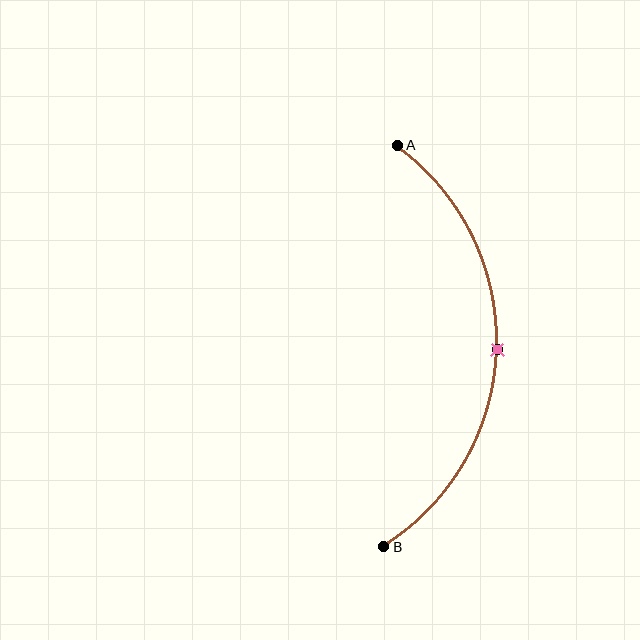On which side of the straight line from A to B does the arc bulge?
The arc bulges to the right of the straight line connecting A and B.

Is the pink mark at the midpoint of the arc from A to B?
Yes. The pink mark lies on the arc at equal arc-length from both A and B — it is the arc midpoint.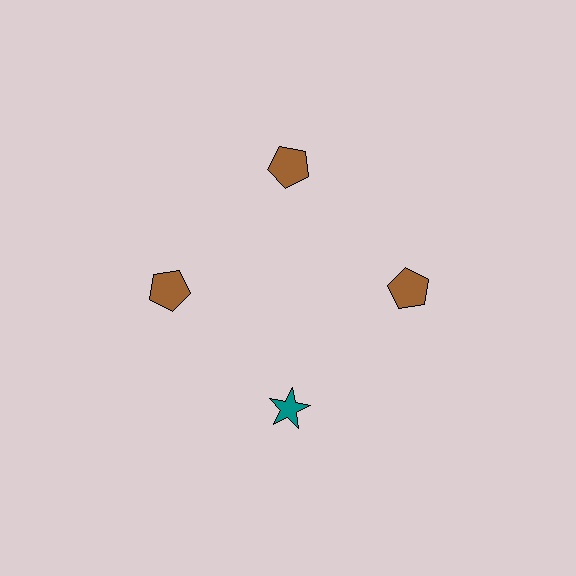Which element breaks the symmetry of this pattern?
The teal star at roughly the 6 o'clock position breaks the symmetry. All other shapes are brown pentagons.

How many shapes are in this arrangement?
There are 4 shapes arranged in a ring pattern.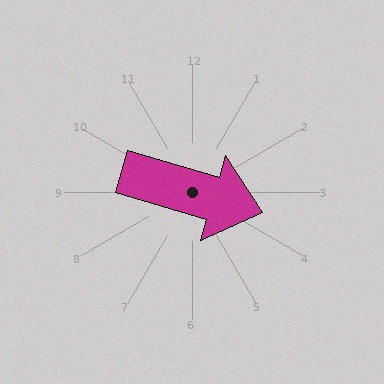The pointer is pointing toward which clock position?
Roughly 4 o'clock.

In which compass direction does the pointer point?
East.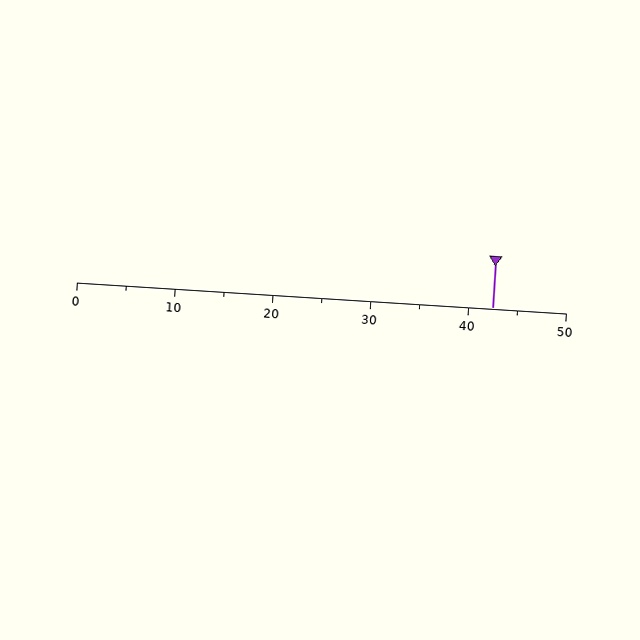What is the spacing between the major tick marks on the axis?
The major ticks are spaced 10 apart.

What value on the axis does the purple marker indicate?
The marker indicates approximately 42.5.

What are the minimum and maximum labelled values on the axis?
The axis runs from 0 to 50.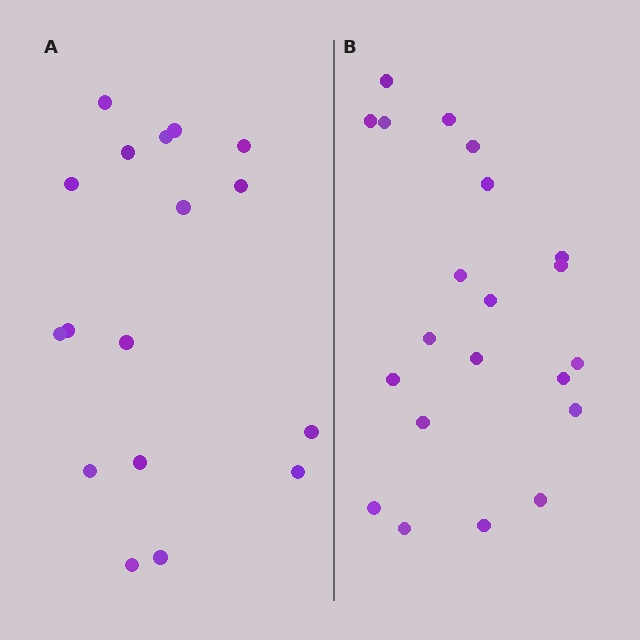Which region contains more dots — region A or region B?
Region B (the right region) has more dots.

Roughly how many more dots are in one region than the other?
Region B has about 4 more dots than region A.